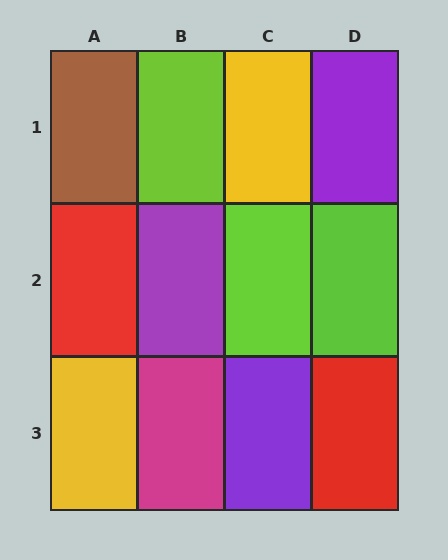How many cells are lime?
3 cells are lime.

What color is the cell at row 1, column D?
Purple.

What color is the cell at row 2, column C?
Lime.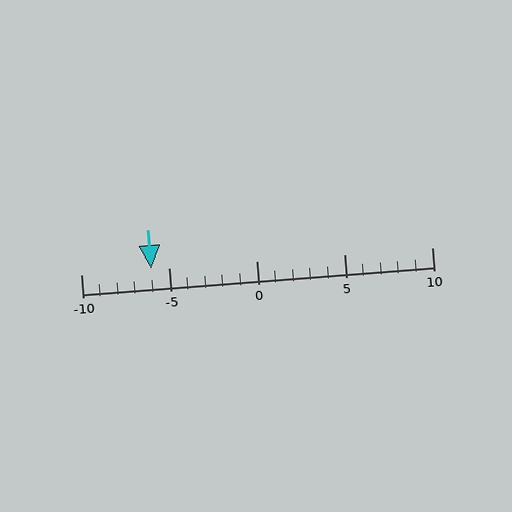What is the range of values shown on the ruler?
The ruler shows values from -10 to 10.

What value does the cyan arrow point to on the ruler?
The cyan arrow points to approximately -6.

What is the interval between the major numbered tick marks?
The major tick marks are spaced 5 units apart.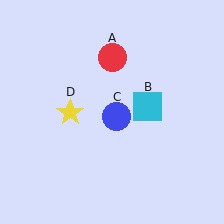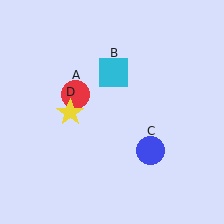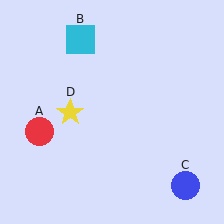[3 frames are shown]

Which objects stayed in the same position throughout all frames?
Yellow star (object D) remained stationary.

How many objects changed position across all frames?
3 objects changed position: red circle (object A), cyan square (object B), blue circle (object C).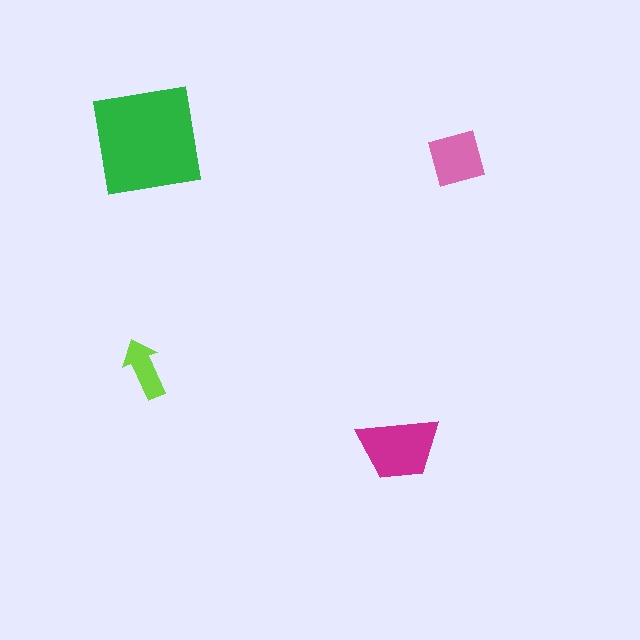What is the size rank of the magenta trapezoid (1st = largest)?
2nd.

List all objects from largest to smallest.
The green square, the magenta trapezoid, the pink square, the lime arrow.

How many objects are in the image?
There are 4 objects in the image.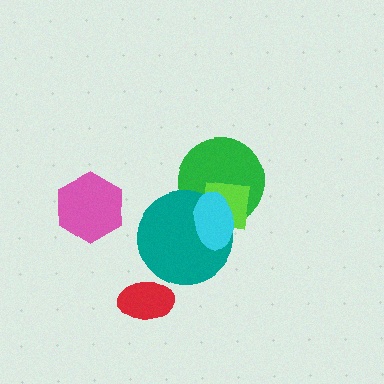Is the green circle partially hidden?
Yes, it is partially covered by another shape.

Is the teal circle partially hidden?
Yes, it is partially covered by another shape.